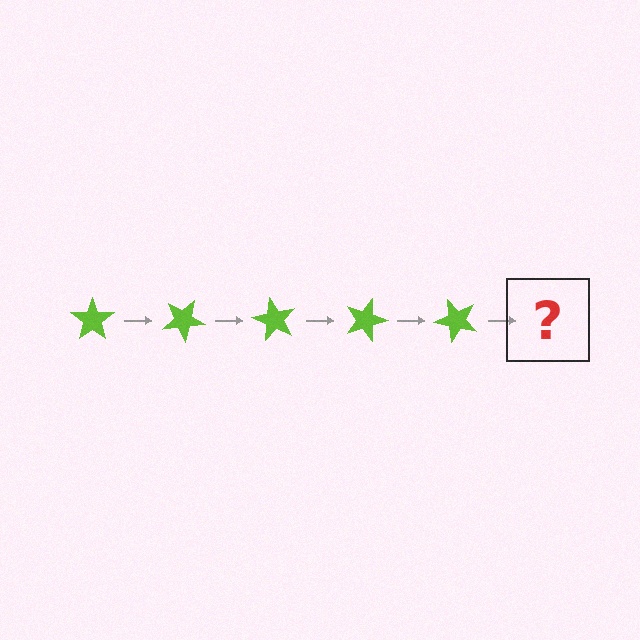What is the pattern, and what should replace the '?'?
The pattern is that the star rotates 30 degrees each step. The '?' should be a lime star rotated 150 degrees.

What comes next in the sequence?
The next element should be a lime star rotated 150 degrees.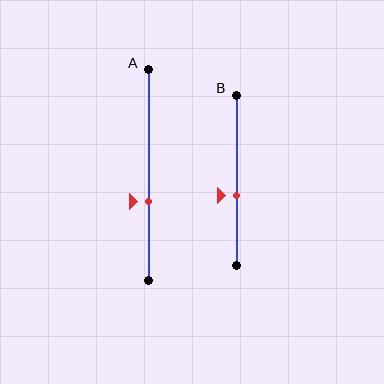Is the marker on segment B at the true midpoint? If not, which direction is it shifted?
No, the marker on segment B is shifted downward by about 9% of the segment length.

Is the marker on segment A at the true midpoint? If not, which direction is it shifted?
No, the marker on segment A is shifted downward by about 12% of the segment length.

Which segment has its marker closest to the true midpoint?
Segment B has its marker closest to the true midpoint.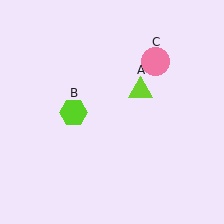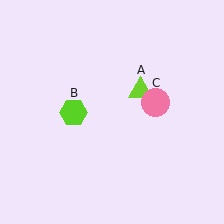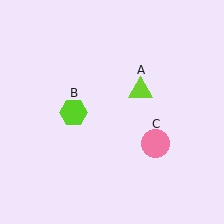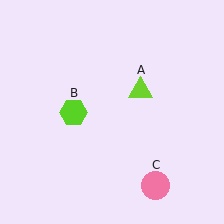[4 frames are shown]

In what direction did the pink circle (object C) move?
The pink circle (object C) moved down.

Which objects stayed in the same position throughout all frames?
Lime triangle (object A) and lime hexagon (object B) remained stationary.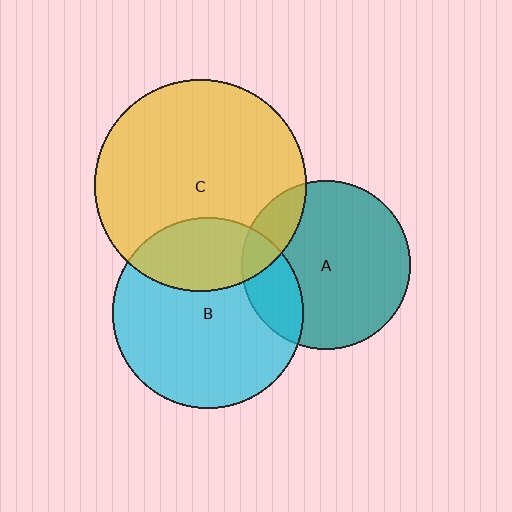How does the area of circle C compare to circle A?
Approximately 1.6 times.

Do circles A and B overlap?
Yes.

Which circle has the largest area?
Circle C (yellow).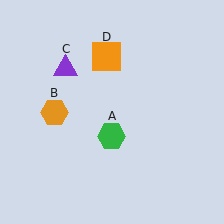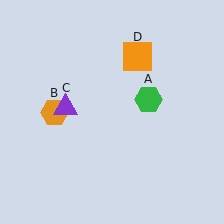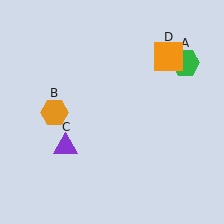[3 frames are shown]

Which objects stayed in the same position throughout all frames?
Orange hexagon (object B) remained stationary.